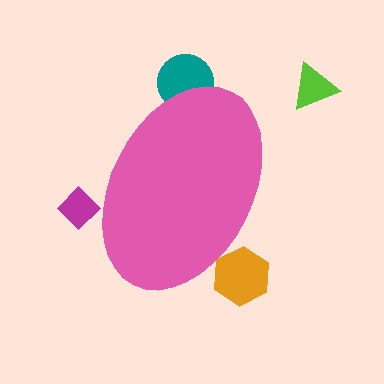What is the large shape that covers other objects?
A pink ellipse.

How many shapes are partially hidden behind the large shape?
3 shapes are partially hidden.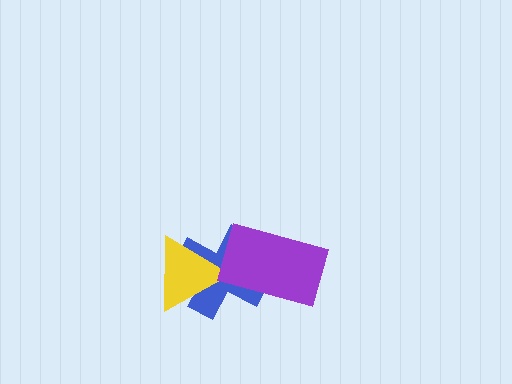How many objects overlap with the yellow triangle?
1 object overlaps with the yellow triangle.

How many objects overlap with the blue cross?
2 objects overlap with the blue cross.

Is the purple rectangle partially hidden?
No, no other shape covers it.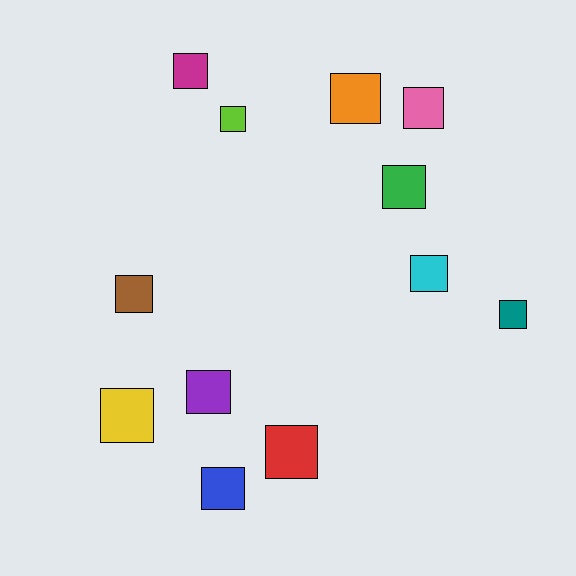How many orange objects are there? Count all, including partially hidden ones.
There is 1 orange object.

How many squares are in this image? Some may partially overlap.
There are 12 squares.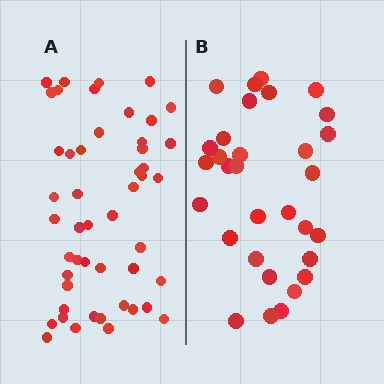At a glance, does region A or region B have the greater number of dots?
Region A (the left region) has more dots.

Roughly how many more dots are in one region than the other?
Region A has approximately 20 more dots than region B.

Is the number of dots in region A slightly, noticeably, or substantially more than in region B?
Region A has substantially more. The ratio is roughly 1.6 to 1.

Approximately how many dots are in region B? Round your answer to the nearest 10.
About 30 dots. (The exact count is 31, which rounds to 30.)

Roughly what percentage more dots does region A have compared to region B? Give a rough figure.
About 60% more.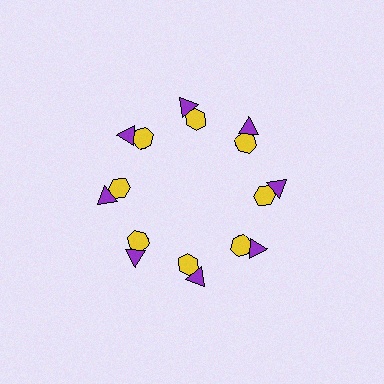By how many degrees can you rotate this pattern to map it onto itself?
The pattern maps onto itself every 45 degrees of rotation.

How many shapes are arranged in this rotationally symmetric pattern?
There are 16 shapes, arranged in 8 groups of 2.